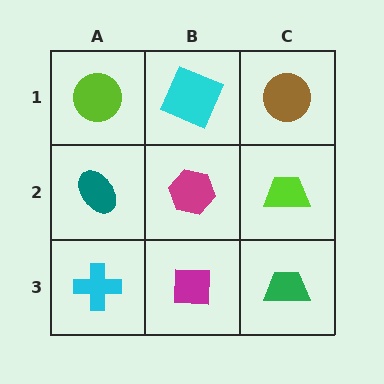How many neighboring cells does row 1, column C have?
2.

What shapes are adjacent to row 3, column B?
A magenta hexagon (row 2, column B), a cyan cross (row 3, column A), a green trapezoid (row 3, column C).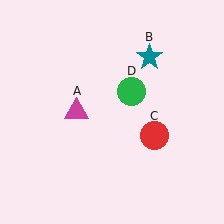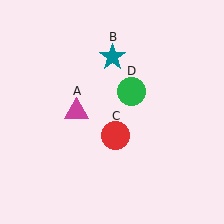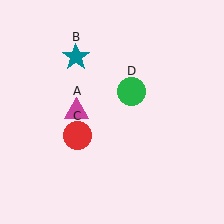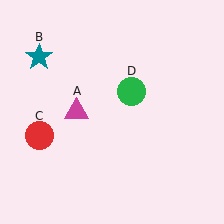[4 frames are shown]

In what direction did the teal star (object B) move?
The teal star (object B) moved left.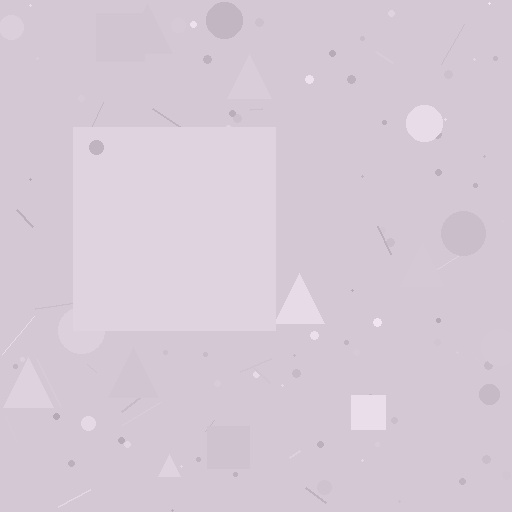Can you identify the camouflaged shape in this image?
The camouflaged shape is a square.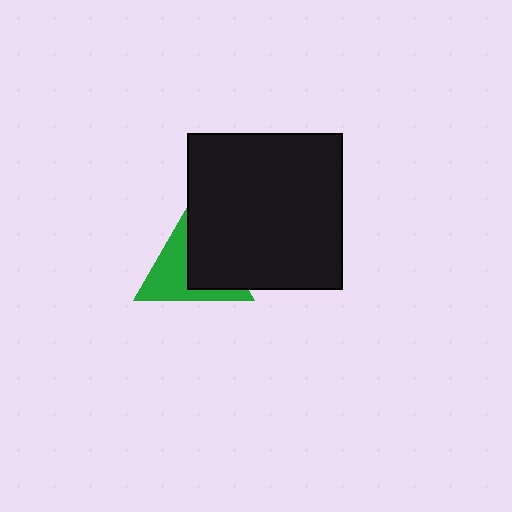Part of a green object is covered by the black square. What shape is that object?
It is a triangle.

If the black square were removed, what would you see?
You would see the complete green triangle.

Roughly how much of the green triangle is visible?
About half of it is visible (roughly 52%).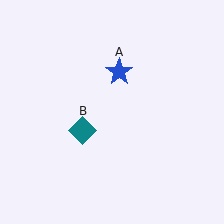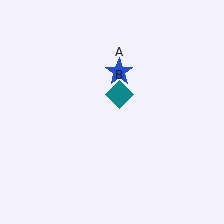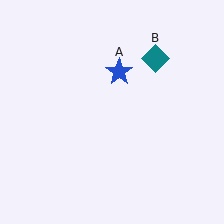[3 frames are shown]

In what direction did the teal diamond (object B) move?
The teal diamond (object B) moved up and to the right.